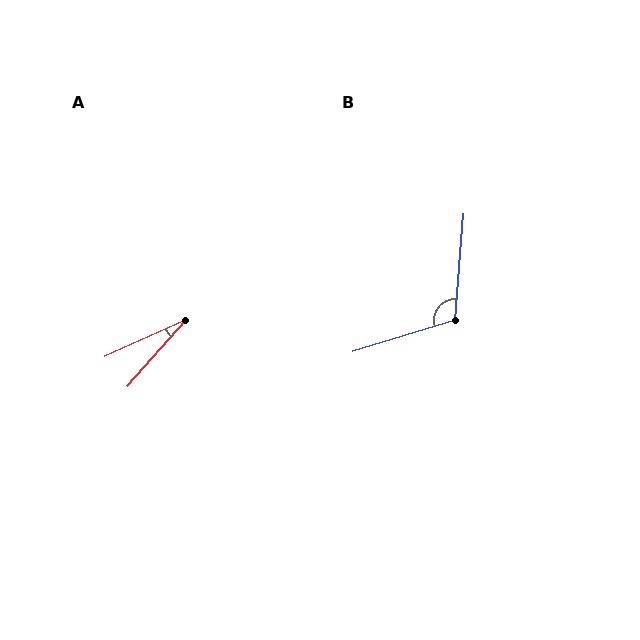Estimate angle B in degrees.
Approximately 112 degrees.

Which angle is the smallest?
A, at approximately 24 degrees.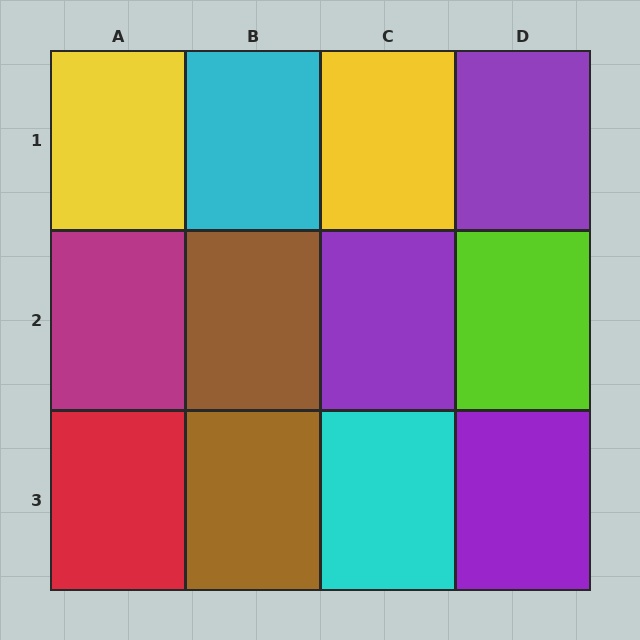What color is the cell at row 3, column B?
Brown.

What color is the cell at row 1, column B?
Cyan.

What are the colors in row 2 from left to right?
Magenta, brown, purple, lime.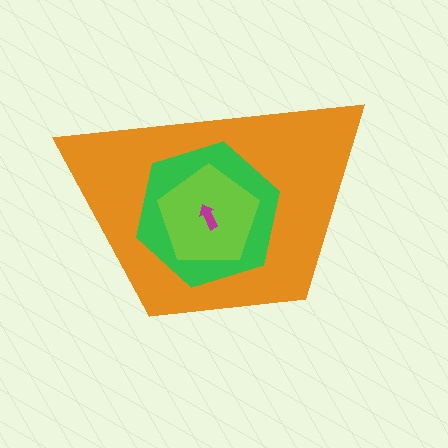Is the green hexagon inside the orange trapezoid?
Yes.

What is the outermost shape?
The orange trapezoid.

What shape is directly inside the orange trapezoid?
The green hexagon.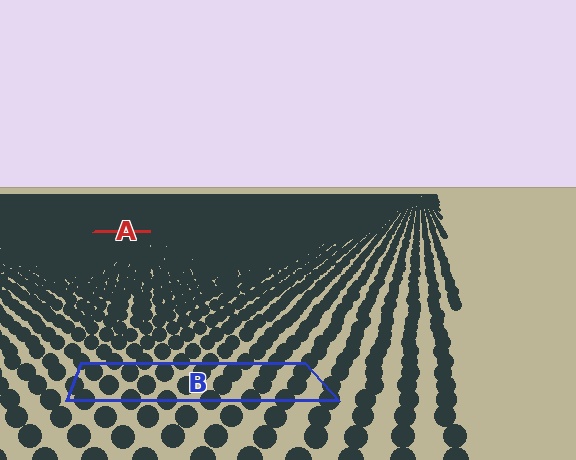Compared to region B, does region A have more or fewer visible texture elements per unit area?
Region A has more texture elements per unit area — they are packed more densely because it is farther away.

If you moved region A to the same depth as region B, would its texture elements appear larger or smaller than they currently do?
They would appear larger. At a closer depth, the same texture elements are projected at a bigger on-screen size.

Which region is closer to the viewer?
Region B is closer. The texture elements there are larger and more spread out.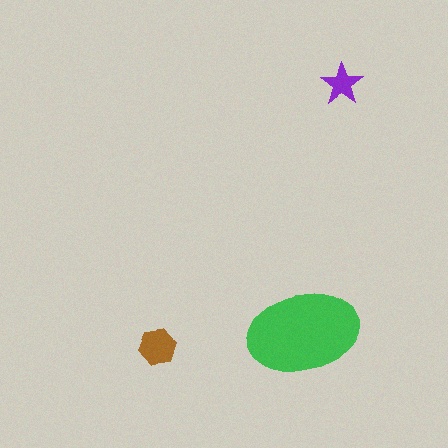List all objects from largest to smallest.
The green ellipse, the brown hexagon, the purple star.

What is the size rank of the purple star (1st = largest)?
3rd.